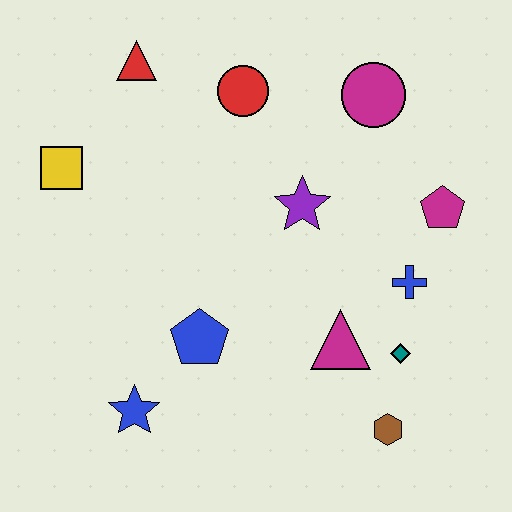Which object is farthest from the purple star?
The blue star is farthest from the purple star.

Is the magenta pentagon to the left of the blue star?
No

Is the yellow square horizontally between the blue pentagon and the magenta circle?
No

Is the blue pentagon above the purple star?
No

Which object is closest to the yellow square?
The red triangle is closest to the yellow square.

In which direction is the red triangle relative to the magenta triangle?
The red triangle is above the magenta triangle.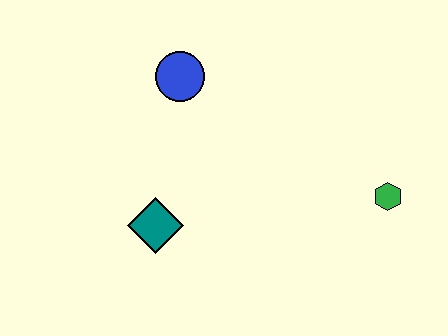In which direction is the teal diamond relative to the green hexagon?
The teal diamond is to the left of the green hexagon.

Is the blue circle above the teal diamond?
Yes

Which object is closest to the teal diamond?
The blue circle is closest to the teal diamond.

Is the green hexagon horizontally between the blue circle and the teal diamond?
No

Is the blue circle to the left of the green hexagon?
Yes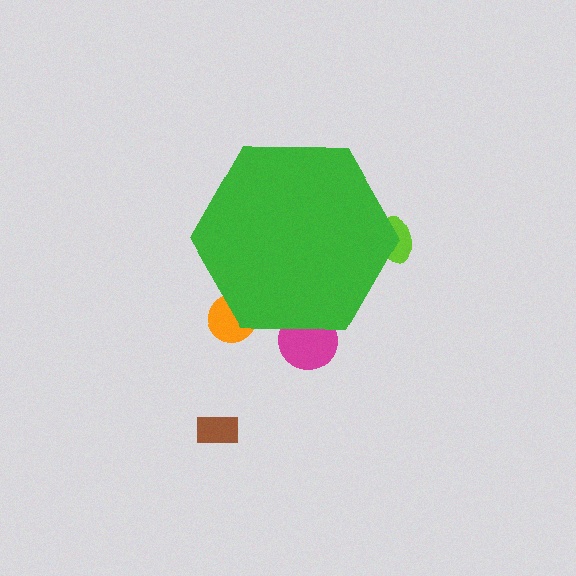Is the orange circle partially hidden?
Yes, the orange circle is partially hidden behind the green hexagon.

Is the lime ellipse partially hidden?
Yes, the lime ellipse is partially hidden behind the green hexagon.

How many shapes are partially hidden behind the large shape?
3 shapes are partially hidden.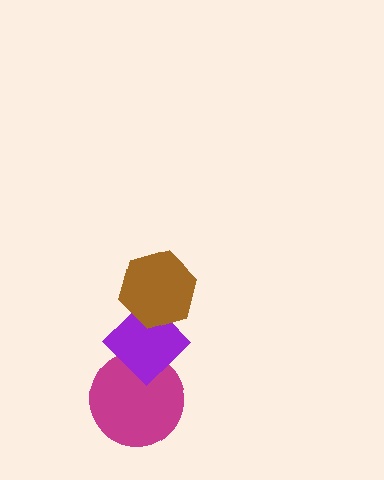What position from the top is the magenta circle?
The magenta circle is 3rd from the top.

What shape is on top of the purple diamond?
The brown hexagon is on top of the purple diamond.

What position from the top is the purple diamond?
The purple diamond is 2nd from the top.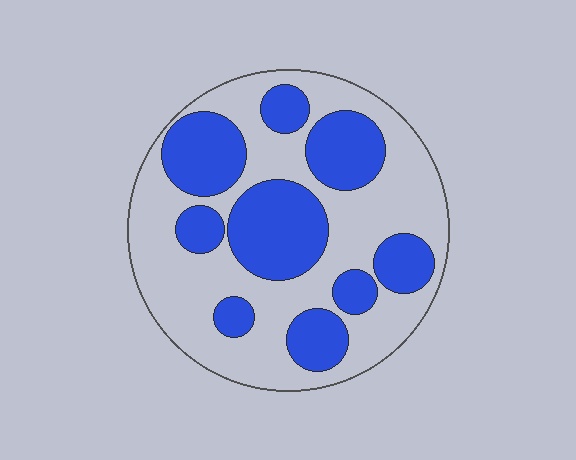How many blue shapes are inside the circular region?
9.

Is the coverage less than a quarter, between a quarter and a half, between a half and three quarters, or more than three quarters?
Between a quarter and a half.